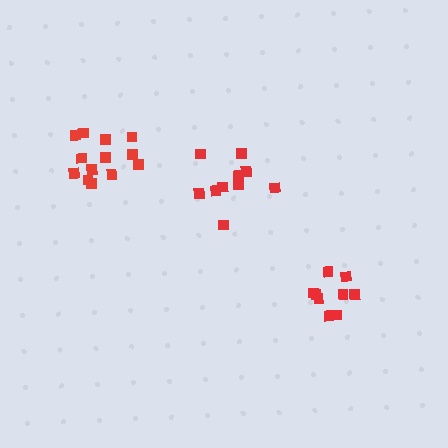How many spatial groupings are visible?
There are 3 spatial groupings.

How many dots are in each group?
Group 1: 10 dots, Group 2: 9 dots, Group 3: 13 dots (32 total).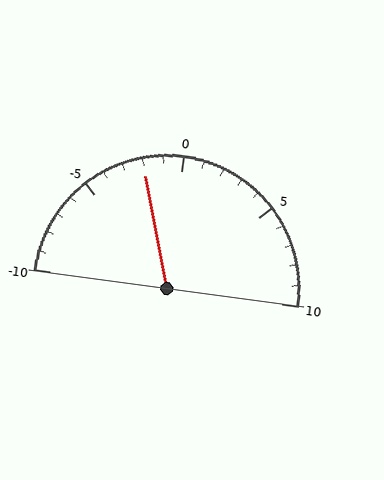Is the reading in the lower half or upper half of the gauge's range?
The reading is in the lower half of the range (-10 to 10).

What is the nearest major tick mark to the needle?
The nearest major tick mark is 0.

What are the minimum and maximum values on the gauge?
The gauge ranges from -10 to 10.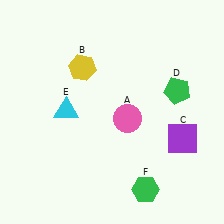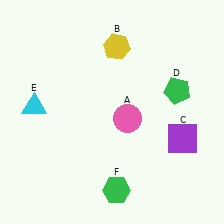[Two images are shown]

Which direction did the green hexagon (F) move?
The green hexagon (F) moved left.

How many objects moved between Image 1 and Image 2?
3 objects moved between the two images.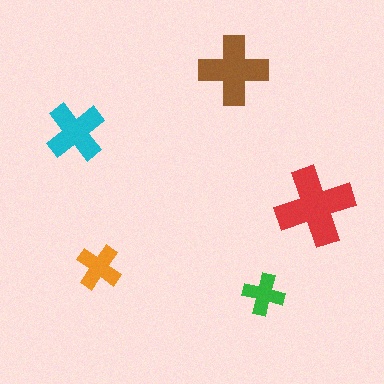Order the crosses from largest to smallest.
the red one, the brown one, the cyan one, the orange one, the green one.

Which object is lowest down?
The green cross is bottommost.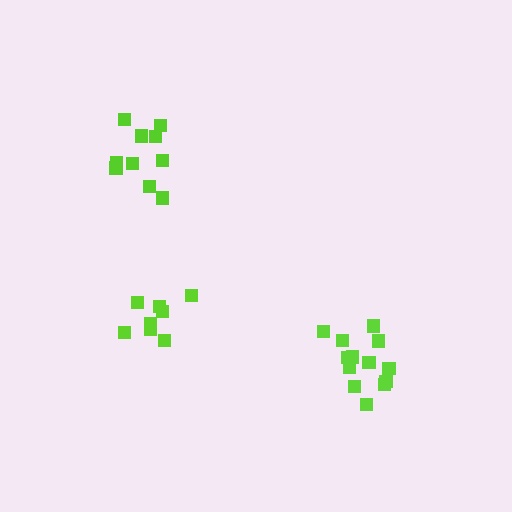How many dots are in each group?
Group 1: 10 dots, Group 2: 13 dots, Group 3: 8 dots (31 total).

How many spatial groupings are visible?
There are 3 spatial groupings.